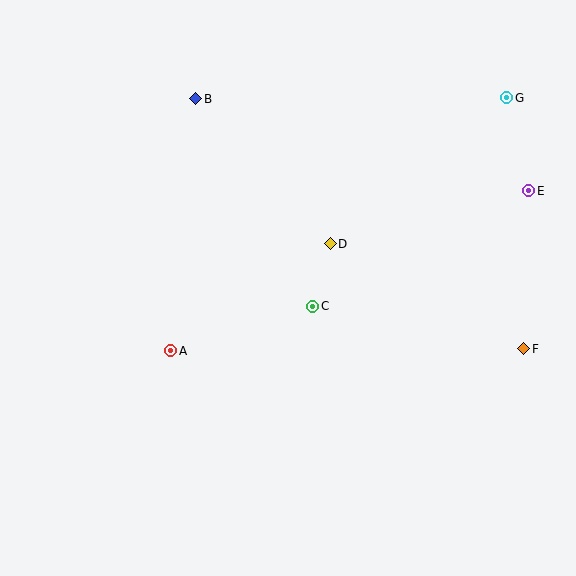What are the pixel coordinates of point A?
Point A is at (171, 351).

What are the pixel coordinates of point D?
Point D is at (330, 244).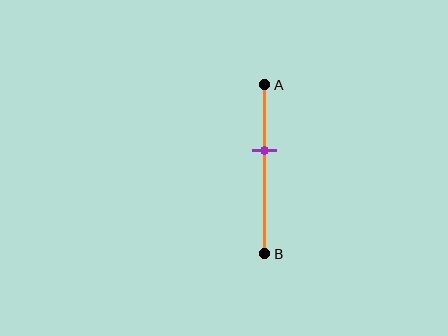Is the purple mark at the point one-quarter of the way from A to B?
No, the mark is at about 40% from A, not at the 25% one-quarter point.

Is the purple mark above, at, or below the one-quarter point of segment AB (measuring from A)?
The purple mark is below the one-quarter point of segment AB.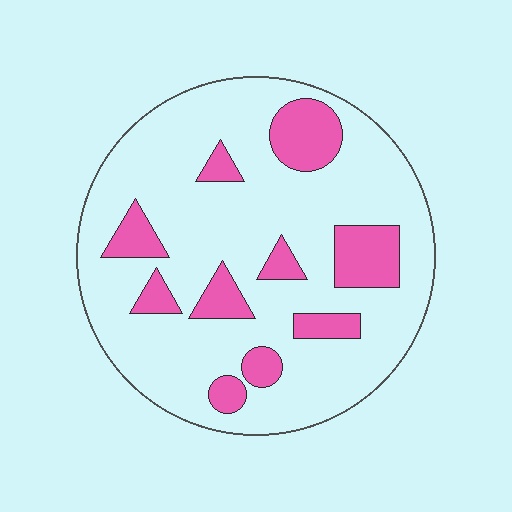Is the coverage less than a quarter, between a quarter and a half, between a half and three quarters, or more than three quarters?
Less than a quarter.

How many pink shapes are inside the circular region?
10.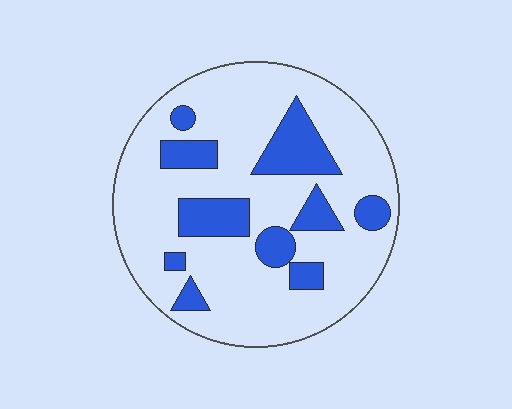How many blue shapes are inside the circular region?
10.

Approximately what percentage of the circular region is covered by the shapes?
Approximately 25%.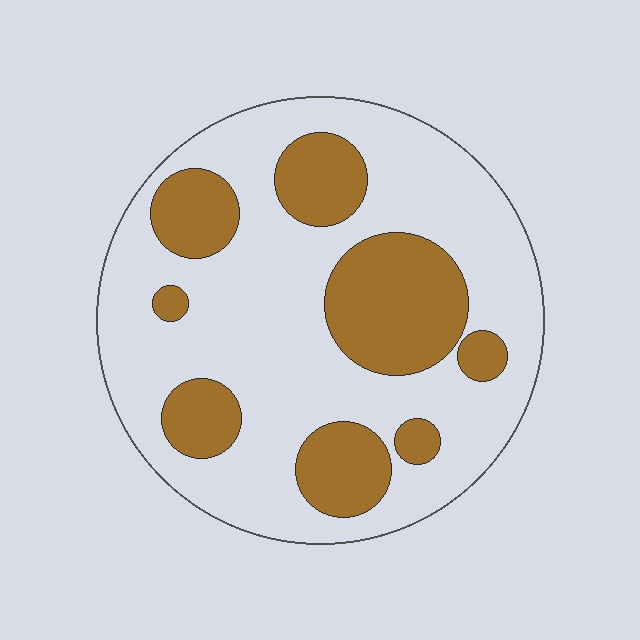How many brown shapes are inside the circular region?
8.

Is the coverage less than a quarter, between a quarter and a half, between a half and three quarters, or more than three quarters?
Between a quarter and a half.